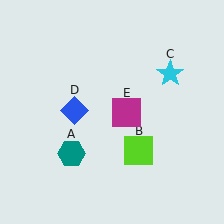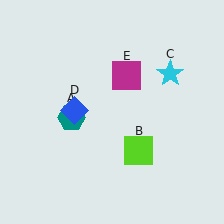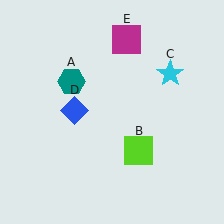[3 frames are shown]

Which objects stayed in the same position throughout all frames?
Lime square (object B) and cyan star (object C) and blue diamond (object D) remained stationary.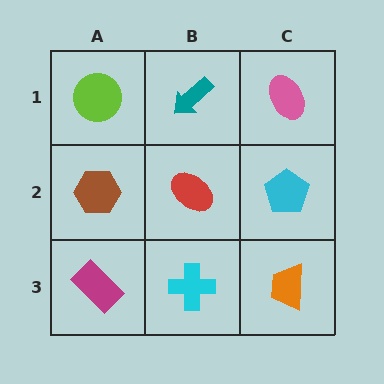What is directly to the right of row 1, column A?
A teal arrow.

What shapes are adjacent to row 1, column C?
A cyan pentagon (row 2, column C), a teal arrow (row 1, column B).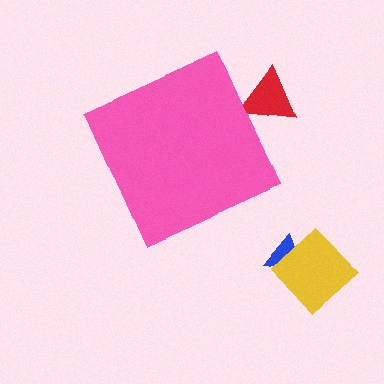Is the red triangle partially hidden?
Yes, the red triangle is partially hidden behind the pink diamond.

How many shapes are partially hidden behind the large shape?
1 shape is partially hidden.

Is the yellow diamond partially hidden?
No, the yellow diamond is fully visible.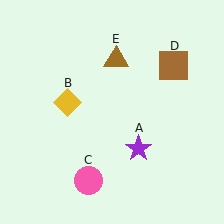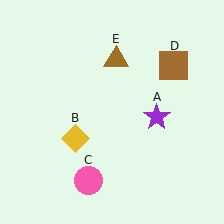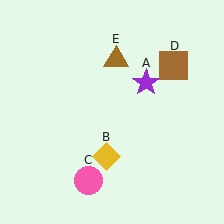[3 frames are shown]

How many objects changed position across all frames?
2 objects changed position: purple star (object A), yellow diamond (object B).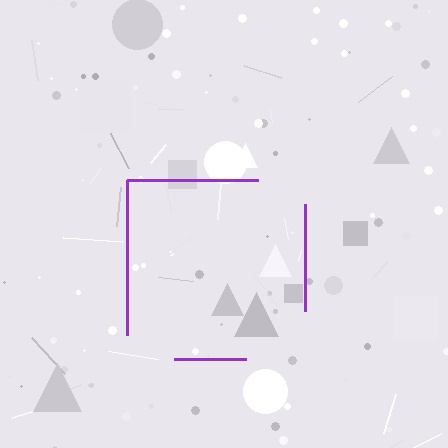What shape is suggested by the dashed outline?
The dashed outline suggests a square.